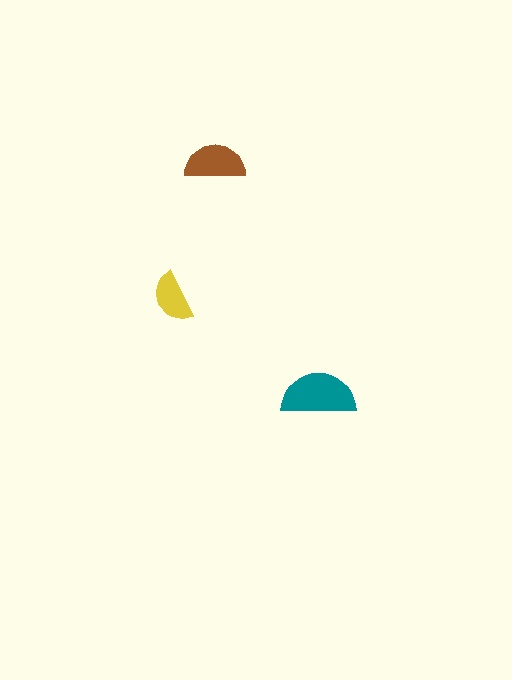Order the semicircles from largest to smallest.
the teal one, the brown one, the yellow one.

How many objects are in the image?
There are 3 objects in the image.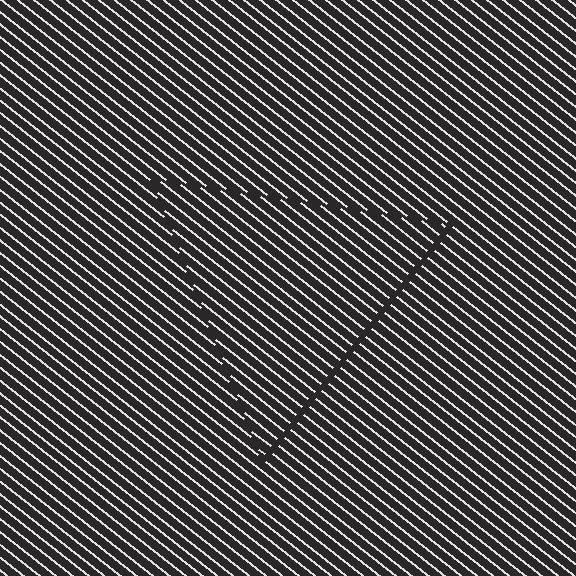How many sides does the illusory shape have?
3 sides — the line-ends trace a triangle.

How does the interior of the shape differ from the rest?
The interior of the shape contains the same grating, shifted by half a period — the contour is defined by the phase discontinuity where line-ends from the inner and outer gratings abut.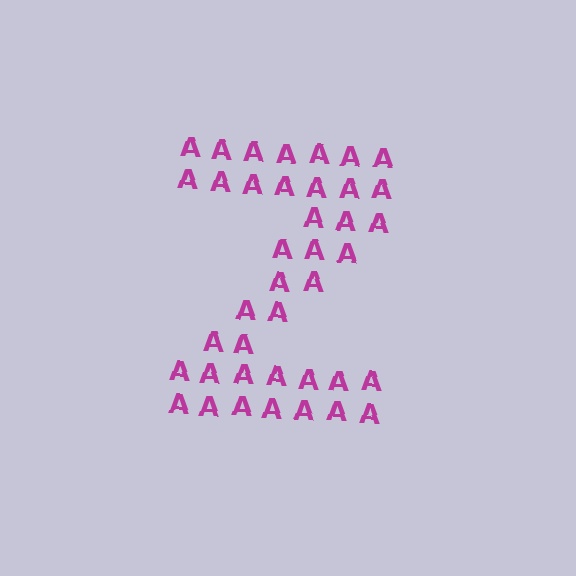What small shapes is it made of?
It is made of small letter A's.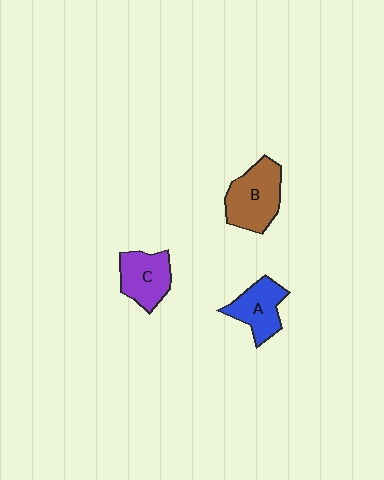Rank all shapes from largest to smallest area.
From largest to smallest: B (brown), C (purple), A (blue).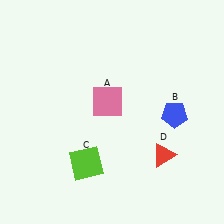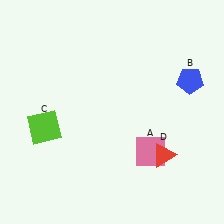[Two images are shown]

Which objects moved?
The objects that moved are: the pink square (A), the blue pentagon (B), the lime square (C).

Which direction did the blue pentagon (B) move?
The blue pentagon (B) moved up.